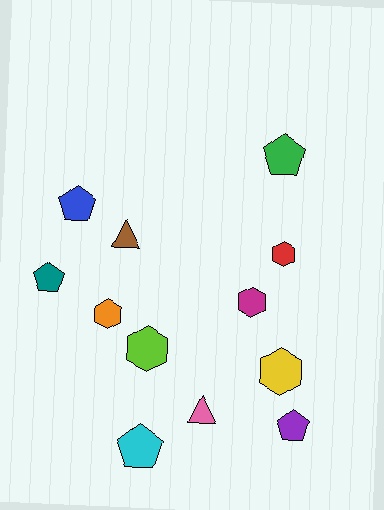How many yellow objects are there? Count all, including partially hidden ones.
There is 1 yellow object.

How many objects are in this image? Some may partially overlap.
There are 12 objects.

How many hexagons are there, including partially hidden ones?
There are 5 hexagons.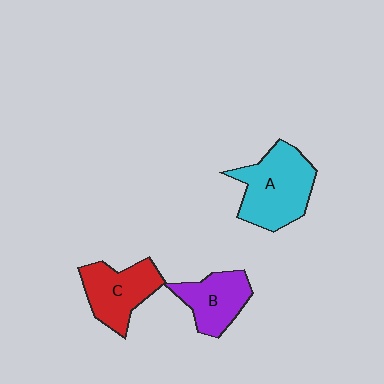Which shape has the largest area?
Shape A (cyan).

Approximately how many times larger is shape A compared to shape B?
Approximately 1.5 times.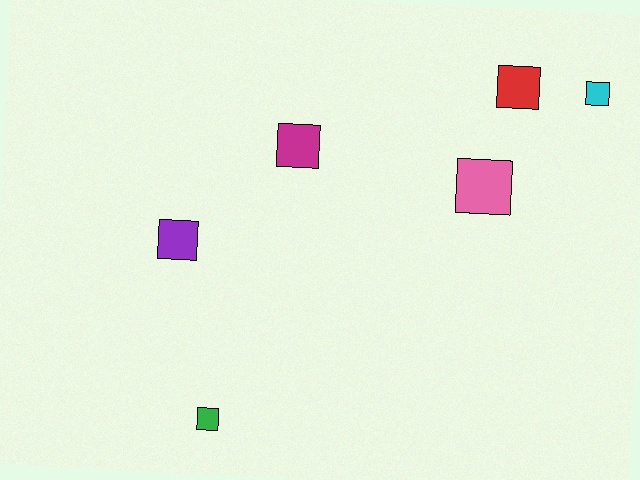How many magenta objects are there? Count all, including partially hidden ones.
There is 1 magenta object.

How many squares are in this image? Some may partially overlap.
There are 6 squares.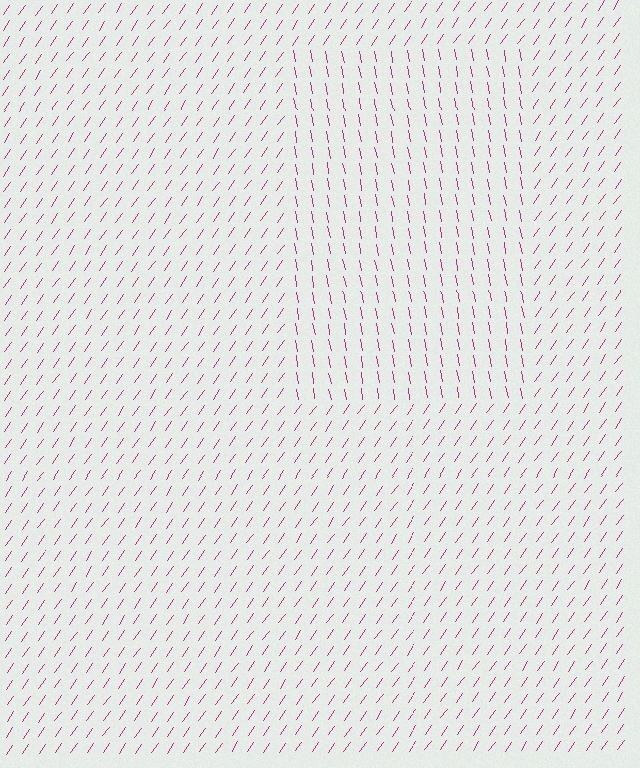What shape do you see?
I see a rectangle.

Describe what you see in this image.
The image is filled with small magenta line segments. A rectangle region in the image has lines oriented differently from the surrounding lines, creating a visible texture boundary.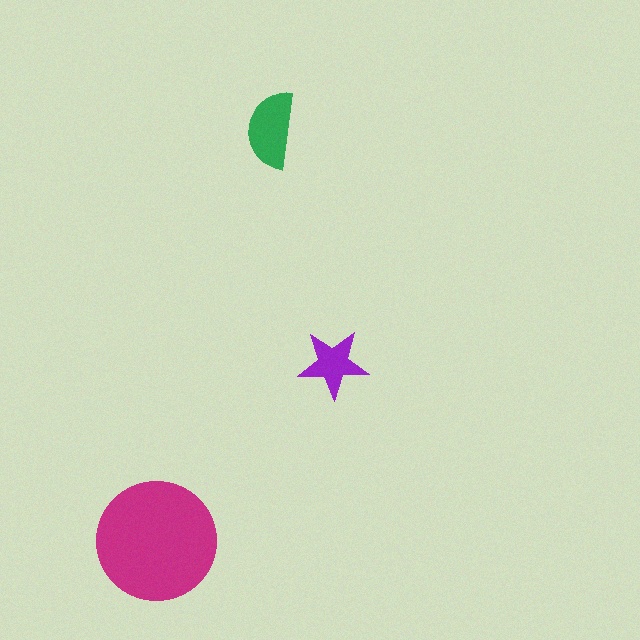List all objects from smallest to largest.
The purple star, the green semicircle, the magenta circle.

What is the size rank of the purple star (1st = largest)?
3rd.